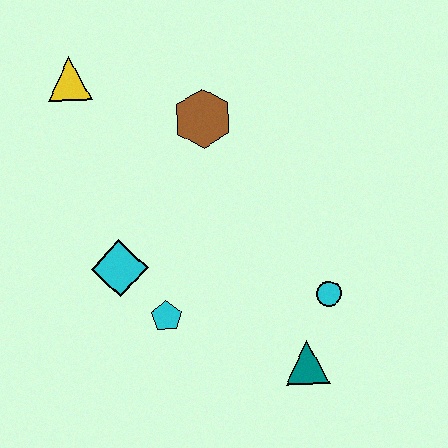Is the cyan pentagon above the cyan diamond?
No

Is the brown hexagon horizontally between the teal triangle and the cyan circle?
No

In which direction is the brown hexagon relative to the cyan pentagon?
The brown hexagon is above the cyan pentagon.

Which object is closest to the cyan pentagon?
The cyan diamond is closest to the cyan pentagon.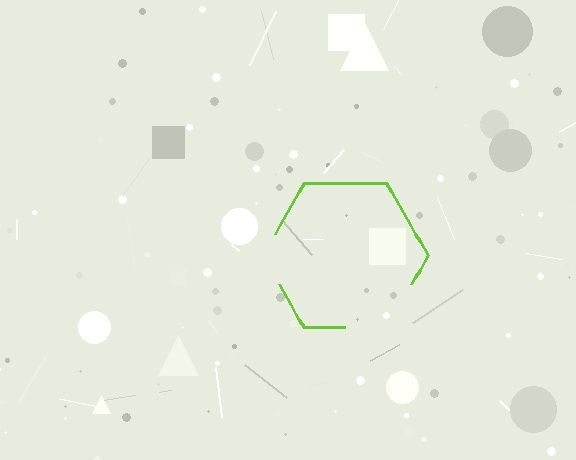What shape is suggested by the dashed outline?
The dashed outline suggests a hexagon.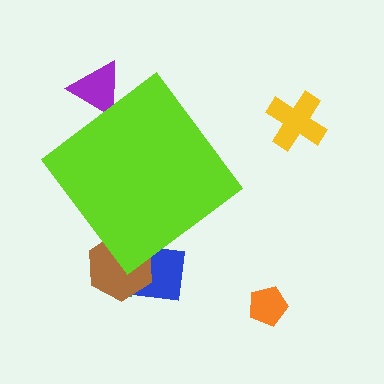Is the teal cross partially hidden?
Yes, the teal cross is partially hidden behind the lime diamond.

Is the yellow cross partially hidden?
No, the yellow cross is fully visible.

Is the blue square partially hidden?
Yes, the blue square is partially hidden behind the lime diamond.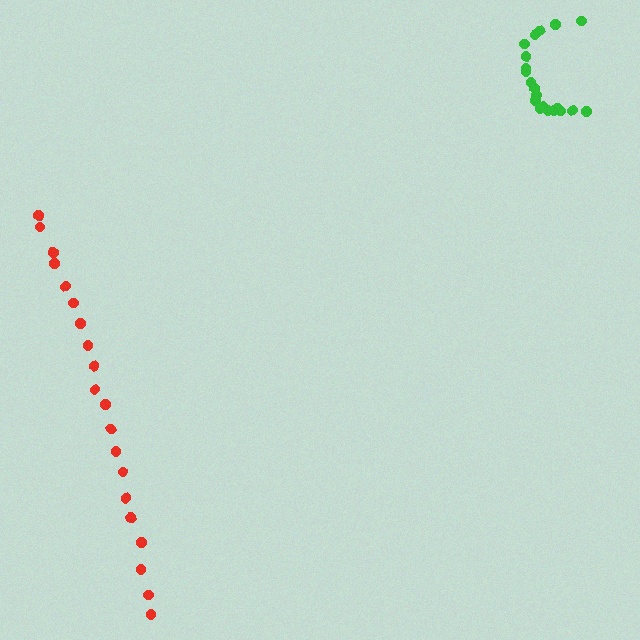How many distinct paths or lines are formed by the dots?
There are 2 distinct paths.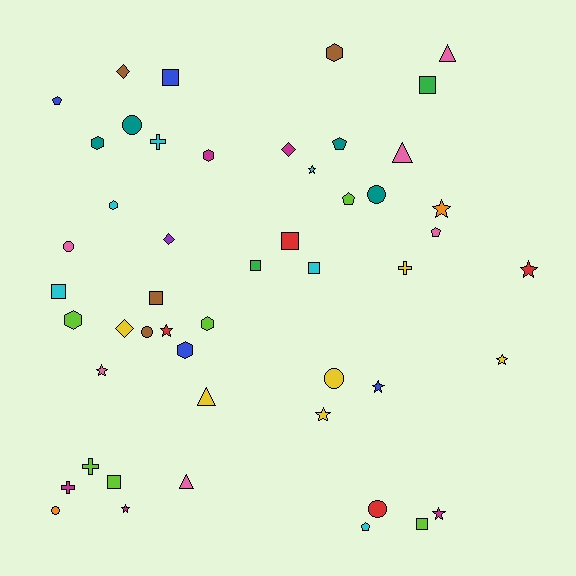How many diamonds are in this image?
There are 4 diamonds.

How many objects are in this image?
There are 50 objects.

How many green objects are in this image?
There are 2 green objects.